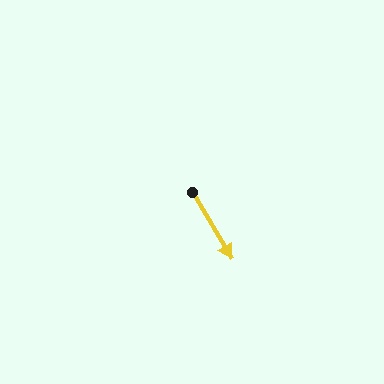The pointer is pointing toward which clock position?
Roughly 5 o'clock.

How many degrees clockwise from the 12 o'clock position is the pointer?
Approximately 149 degrees.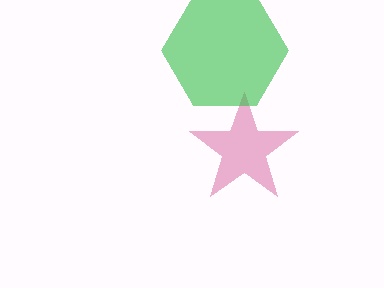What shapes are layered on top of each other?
The layered shapes are: a pink star, a green hexagon.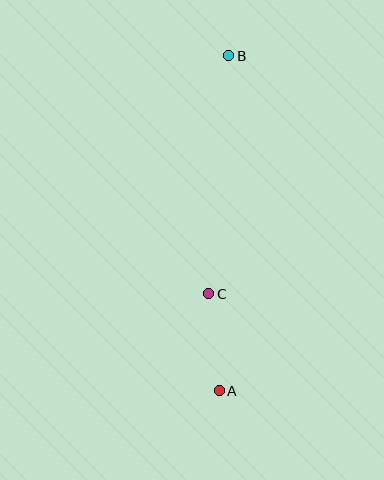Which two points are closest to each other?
Points A and C are closest to each other.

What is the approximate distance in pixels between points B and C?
The distance between B and C is approximately 239 pixels.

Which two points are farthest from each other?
Points A and B are farthest from each other.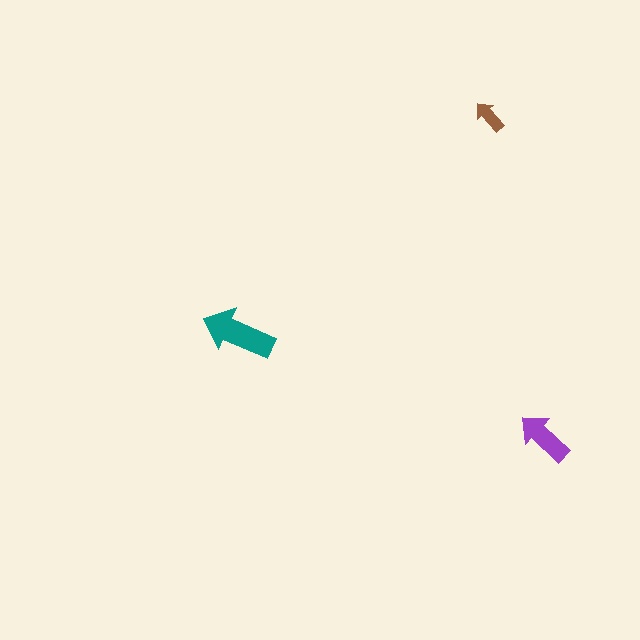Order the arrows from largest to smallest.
the teal one, the purple one, the brown one.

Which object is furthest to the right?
The purple arrow is rightmost.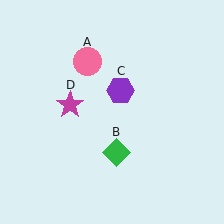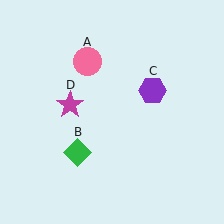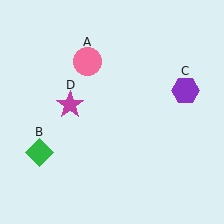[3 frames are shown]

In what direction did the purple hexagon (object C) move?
The purple hexagon (object C) moved right.